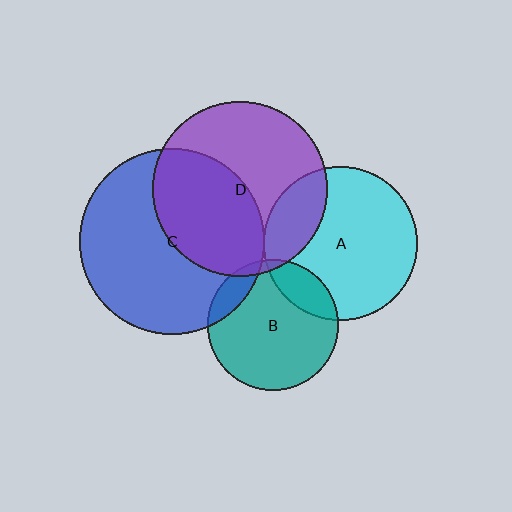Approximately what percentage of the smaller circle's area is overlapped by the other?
Approximately 5%.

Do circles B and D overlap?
Yes.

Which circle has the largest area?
Circle C (blue).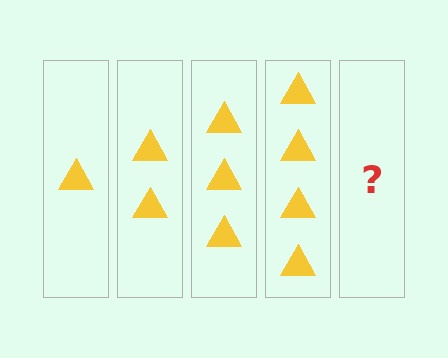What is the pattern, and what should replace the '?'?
The pattern is that each step adds one more triangle. The '?' should be 5 triangles.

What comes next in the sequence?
The next element should be 5 triangles.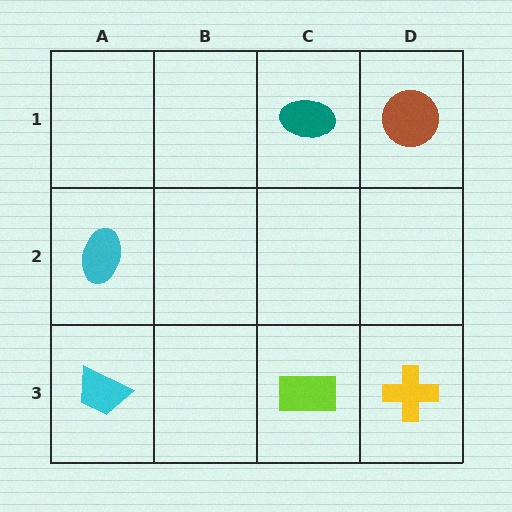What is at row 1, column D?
A brown circle.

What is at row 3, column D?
A yellow cross.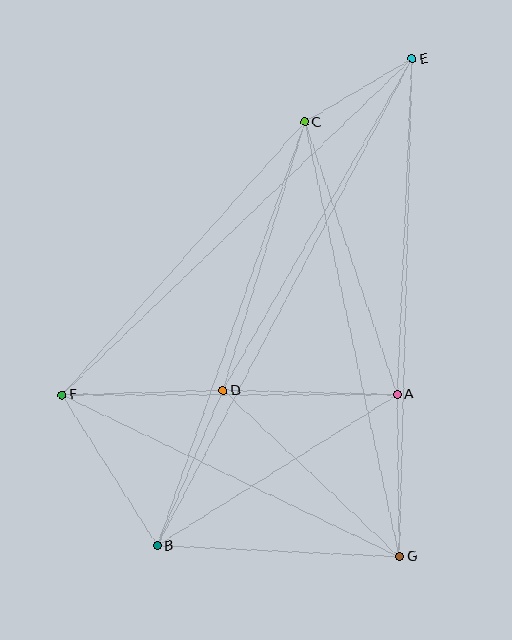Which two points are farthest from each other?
Points B and E are farthest from each other.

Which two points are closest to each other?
Points C and E are closest to each other.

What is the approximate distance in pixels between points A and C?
The distance between A and C is approximately 288 pixels.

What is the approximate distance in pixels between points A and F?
The distance between A and F is approximately 335 pixels.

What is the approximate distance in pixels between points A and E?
The distance between A and E is approximately 336 pixels.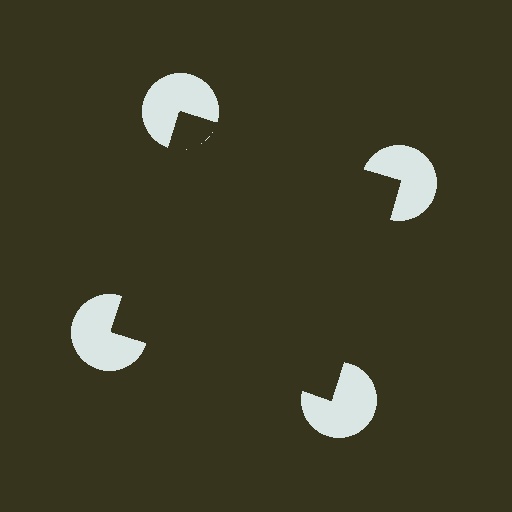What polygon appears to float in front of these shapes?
An illusory square — its edges are inferred from the aligned wedge cuts in the pac-man discs, not physically drawn.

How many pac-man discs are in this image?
There are 4 — one at each vertex of the illusory square.